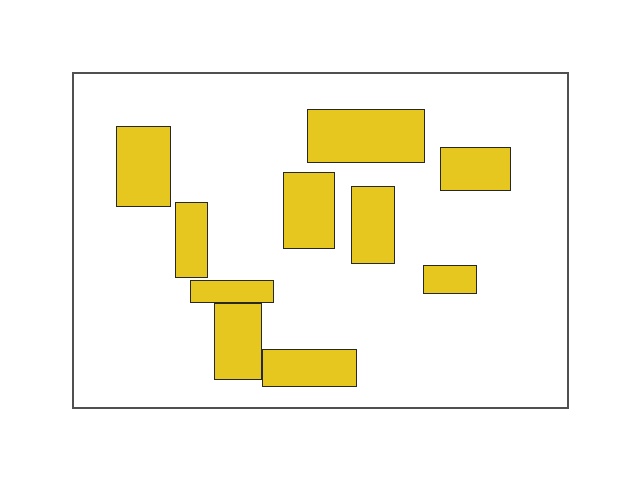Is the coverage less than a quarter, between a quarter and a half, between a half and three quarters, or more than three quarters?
Less than a quarter.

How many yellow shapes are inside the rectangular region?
10.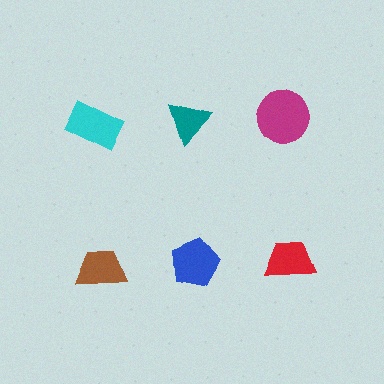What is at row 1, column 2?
A teal triangle.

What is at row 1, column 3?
A magenta circle.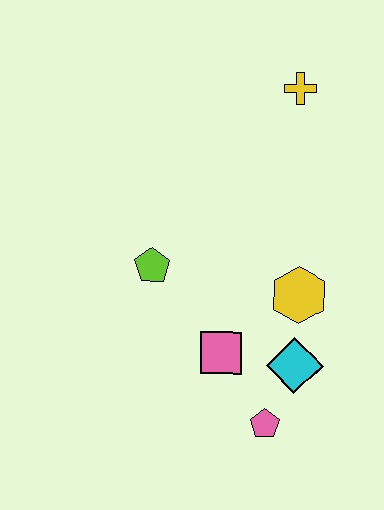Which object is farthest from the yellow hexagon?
The yellow cross is farthest from the yellow hexagon.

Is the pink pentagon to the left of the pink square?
No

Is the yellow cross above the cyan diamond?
Yes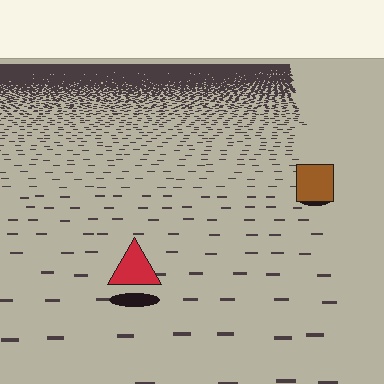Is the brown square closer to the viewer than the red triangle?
No. The red triangle is closer — you can tell from the texture gradient: the ground texture is coarser near it.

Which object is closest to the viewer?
The red triangle is closest. The texture marks near it are larger and more spread out.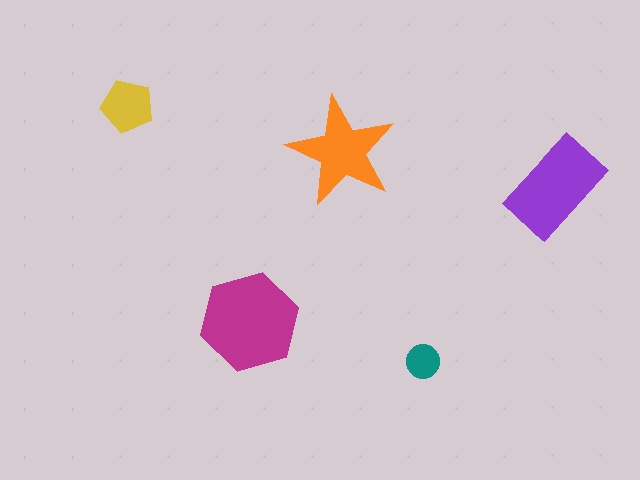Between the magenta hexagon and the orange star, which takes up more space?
The magenta hexagon.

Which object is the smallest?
The teal circle.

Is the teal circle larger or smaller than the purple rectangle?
Smaller.